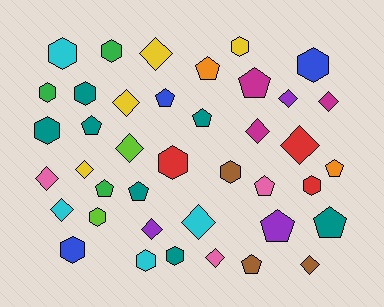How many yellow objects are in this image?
There are 4 yellow objects.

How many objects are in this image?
There are 40 objects.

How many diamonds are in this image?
There are 14 diamonds.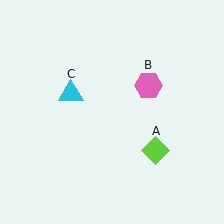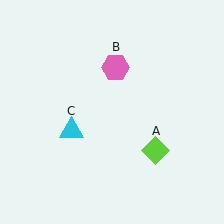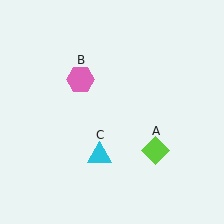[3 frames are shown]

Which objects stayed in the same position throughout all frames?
Lime diamond (object A) remained stationary.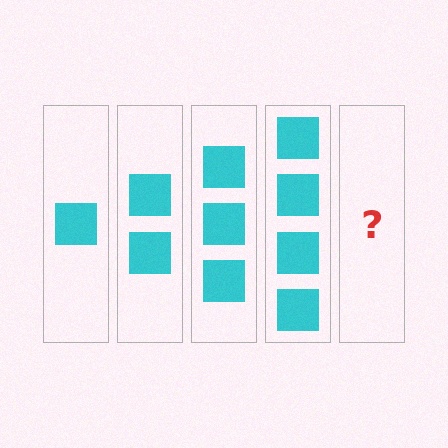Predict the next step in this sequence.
The next step is 5 squares.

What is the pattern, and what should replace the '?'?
The pattern is that each step adds one more square. The '?' should be 5 squares.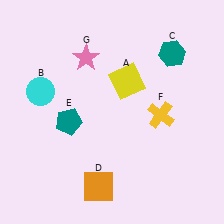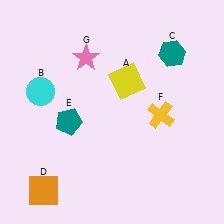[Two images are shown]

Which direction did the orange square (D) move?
The orange square (D) moved left.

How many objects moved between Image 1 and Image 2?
1 object moved between the two images.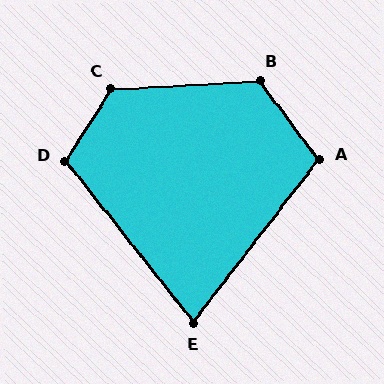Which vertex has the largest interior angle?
C, at approximately 126 degrees.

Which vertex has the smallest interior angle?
E, at approximately 76 degrees.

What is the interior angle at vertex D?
Approximately 109 degrees (obtuse).